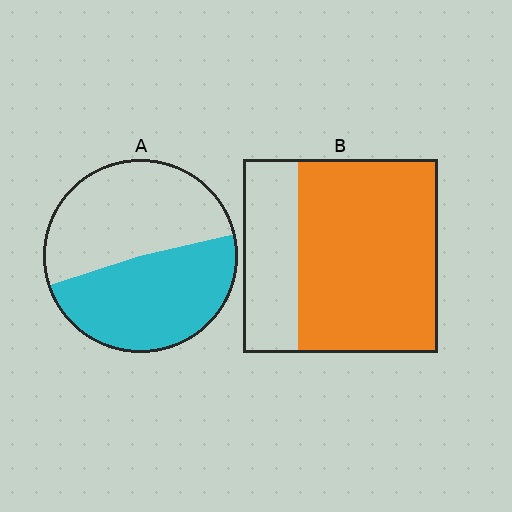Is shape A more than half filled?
Roughly half.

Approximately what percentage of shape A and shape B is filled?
A is approximately 50% and B is approximately 70%.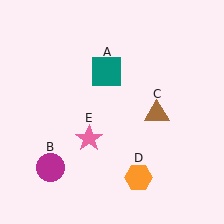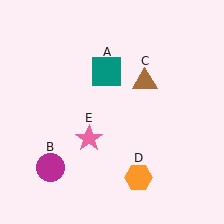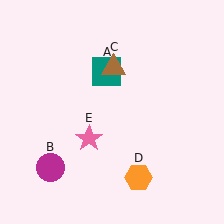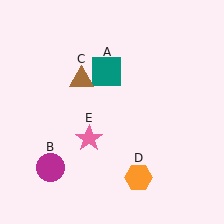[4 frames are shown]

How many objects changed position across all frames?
1 object changed position: brown triangle (object C).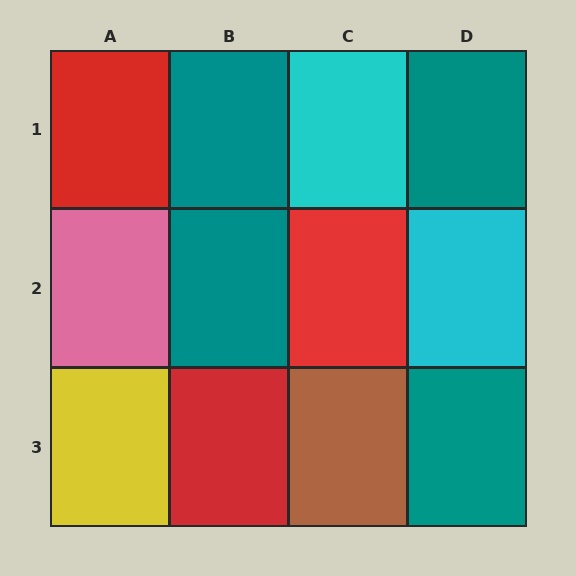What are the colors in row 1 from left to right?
Red, teal, cyan, teal.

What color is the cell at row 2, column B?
Teal.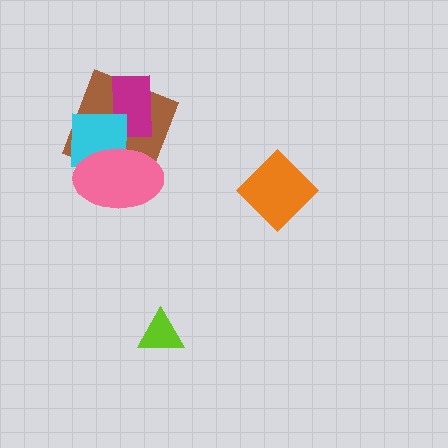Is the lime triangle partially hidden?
No, no other shape covers it.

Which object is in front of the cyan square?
The pink ellipse is in front of the cyan square.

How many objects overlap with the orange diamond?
0 objects overlap with the orange diamond.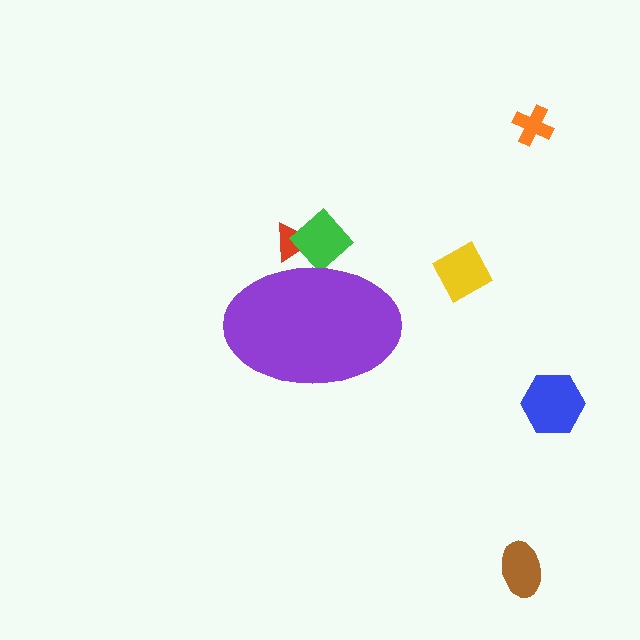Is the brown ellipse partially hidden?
No, the brown ellipse is fully visible.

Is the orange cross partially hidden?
No, the orange cross is fully visible.